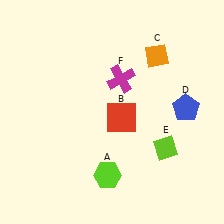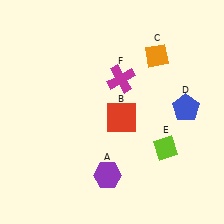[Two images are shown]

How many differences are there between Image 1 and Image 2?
There is 1 difference between the two images.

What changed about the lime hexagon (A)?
In Image 1, A is lime. In Image 2, it changed to purple.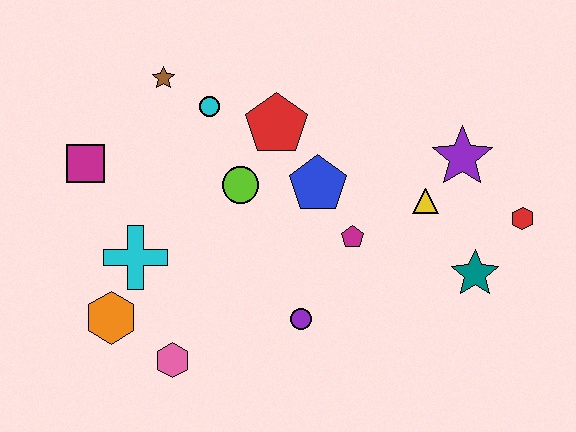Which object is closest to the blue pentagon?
The magenta pentagon is closest to the blue pentagon.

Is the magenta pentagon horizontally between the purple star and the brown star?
Yes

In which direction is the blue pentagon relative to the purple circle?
The blue pentagon is above the purple circle.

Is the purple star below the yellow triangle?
No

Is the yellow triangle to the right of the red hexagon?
No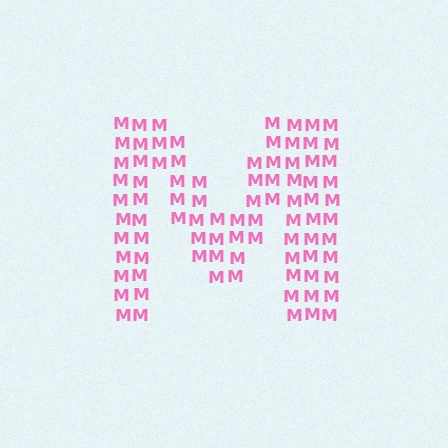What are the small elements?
The small elements are letter M's.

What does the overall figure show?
The overall figure shows the letter M.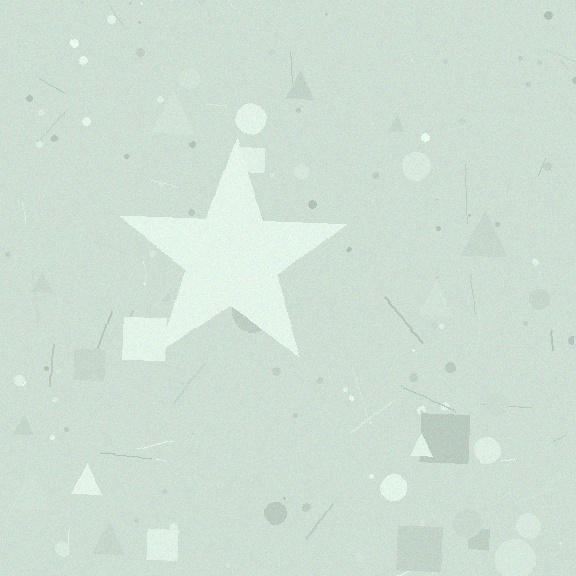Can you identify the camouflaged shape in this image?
The camouflaged shape is a star.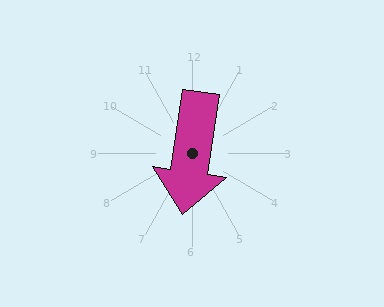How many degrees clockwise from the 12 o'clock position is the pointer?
Approximately 188 degrees.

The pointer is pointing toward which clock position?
Roughly 6 o'clock.